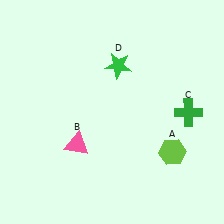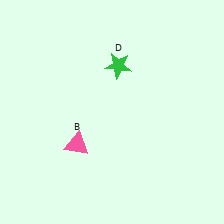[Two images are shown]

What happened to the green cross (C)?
The green cross (C) was removed in Image 2. It was in the bottom-right area of Image 1.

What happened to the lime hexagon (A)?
The lime hexagon (A) was removed in Image 2. It was in the bottom-right area of Image 1.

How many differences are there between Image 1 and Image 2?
There are 2 differences between the two images.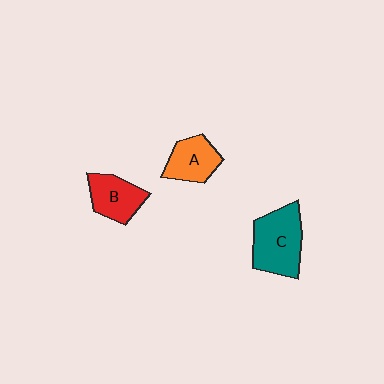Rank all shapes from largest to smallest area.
From largest to smallest: C (teal), B (red), A (orange).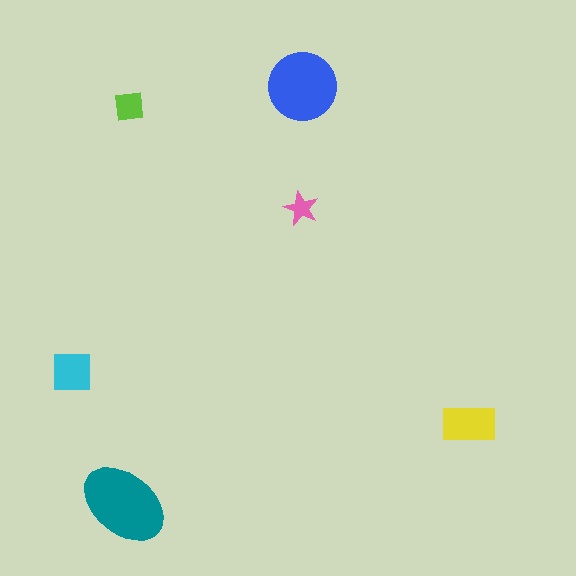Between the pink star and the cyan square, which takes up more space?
The cyan square.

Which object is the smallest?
The pink star.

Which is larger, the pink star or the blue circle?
The blue circle.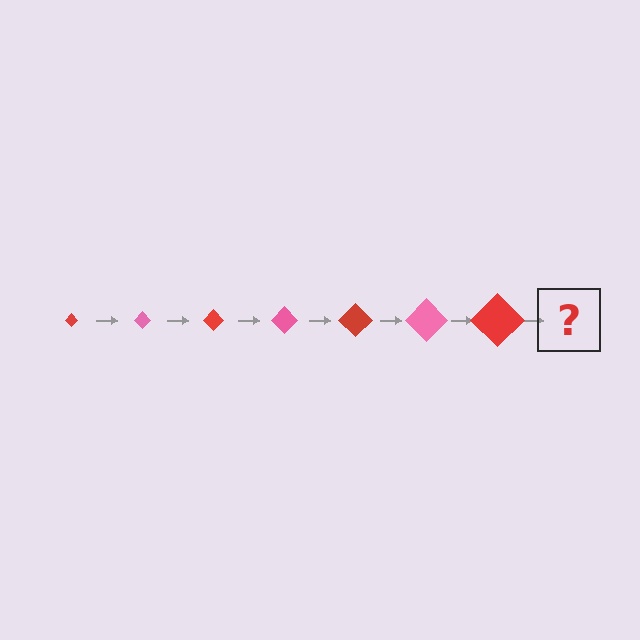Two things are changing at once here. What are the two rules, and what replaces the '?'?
The two rules are that the diamond grows larger each step and the color cycles through red and pink. The '?' should be a pink diamond, larger than the previous one.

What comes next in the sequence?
The next element should be a pink diamond, larger than the previous one.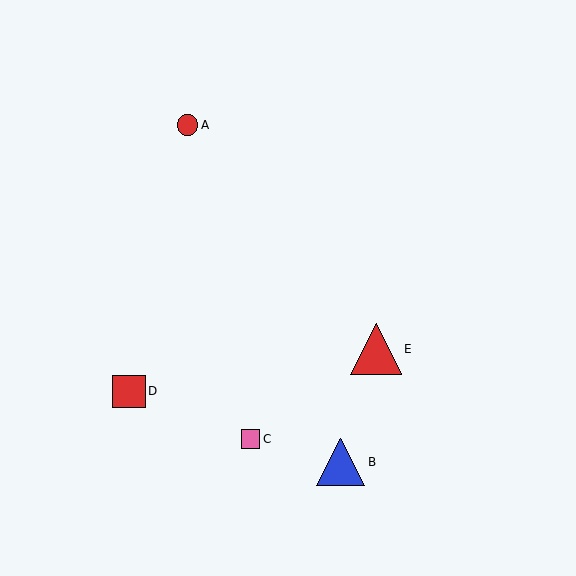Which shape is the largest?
The red triangle (labeled E) is the largest.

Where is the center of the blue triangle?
The center of the blue triangle is at (341, 462).